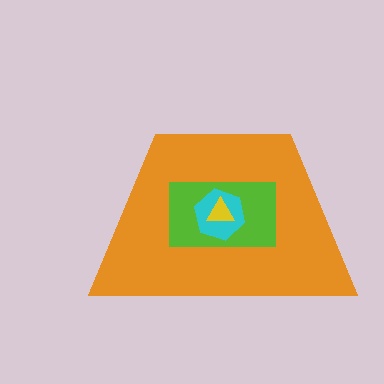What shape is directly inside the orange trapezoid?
The lime rectangle.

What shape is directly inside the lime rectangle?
The cyan hexagon.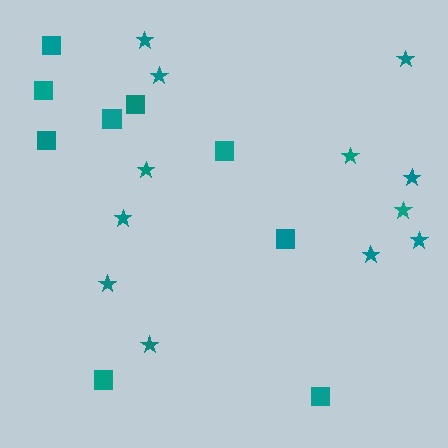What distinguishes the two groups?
There are 2 groups: one group of squares (9) and one group of stars (12).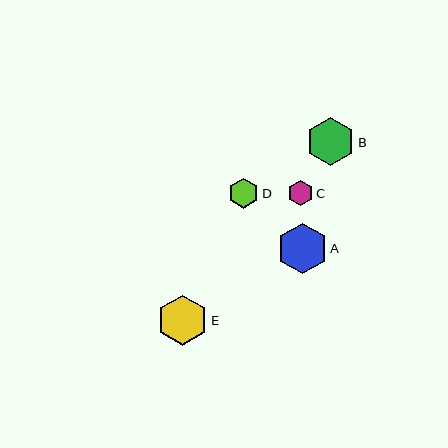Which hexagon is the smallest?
Hexagon C is the smallest with a size of approximately 25 pixels.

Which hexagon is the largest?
Hexagon A is the largest with a size of approximately 50 pixels.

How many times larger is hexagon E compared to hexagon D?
Hexagon E is approximately 1.7 times the size of hexagon D.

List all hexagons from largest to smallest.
From largest to smallest: A, E, B, D, C.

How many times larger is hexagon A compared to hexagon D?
Hexagon A is approximately 1.7 times the size of hexagon D.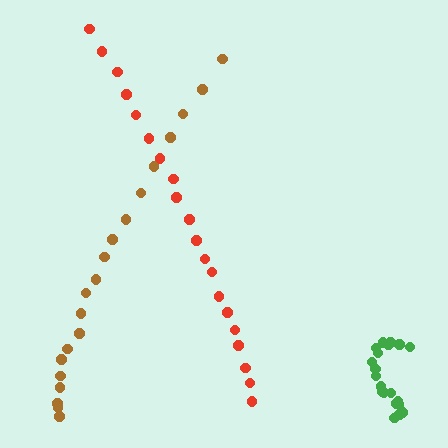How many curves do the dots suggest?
There are 3 distinct paths.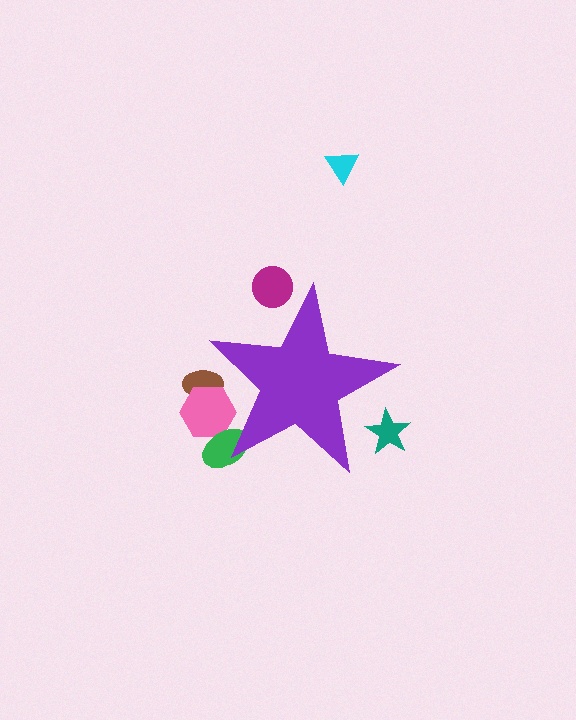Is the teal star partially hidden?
Yes, the teal star is partially hidden behind the purple star.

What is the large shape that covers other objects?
A purple star.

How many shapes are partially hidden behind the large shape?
5 shapes are partially hidden.